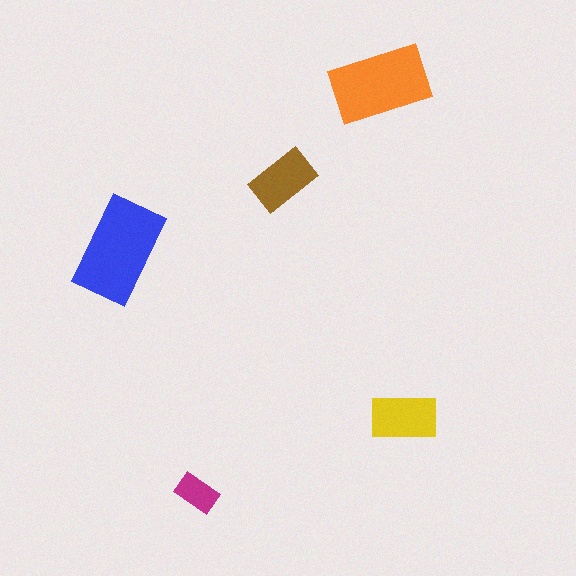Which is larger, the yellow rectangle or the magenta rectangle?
The yellow one.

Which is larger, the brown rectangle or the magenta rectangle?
The brown one.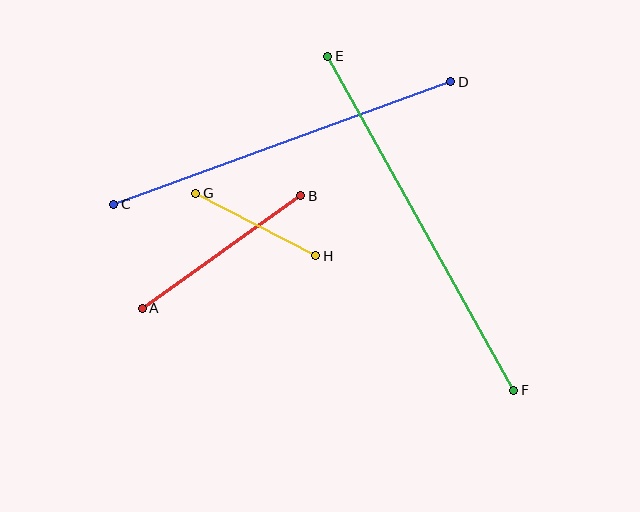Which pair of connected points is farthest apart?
Points E and F are farthest apart.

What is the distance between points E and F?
The distance is approximately 382 pixels.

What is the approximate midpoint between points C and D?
The midpoint is at approximately (282, 143) pixels.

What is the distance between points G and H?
The distance is approximately 136 pixels.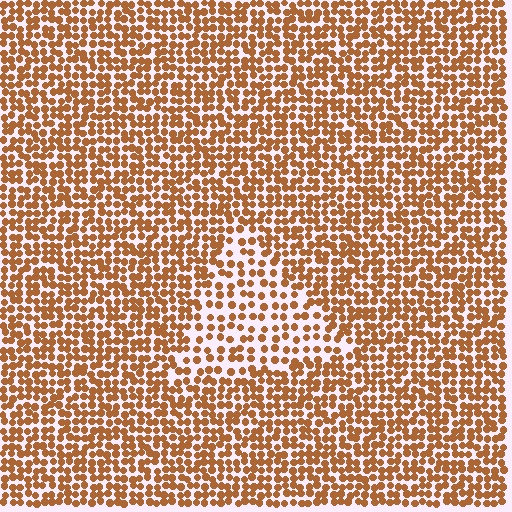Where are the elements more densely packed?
The elements are more densely packed outside the triangle boundary.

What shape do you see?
I see a triangle.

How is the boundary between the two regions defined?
The boundary is defined by a change in element density (approximately 1.8x ratio). All elements are the same color, size, and shape.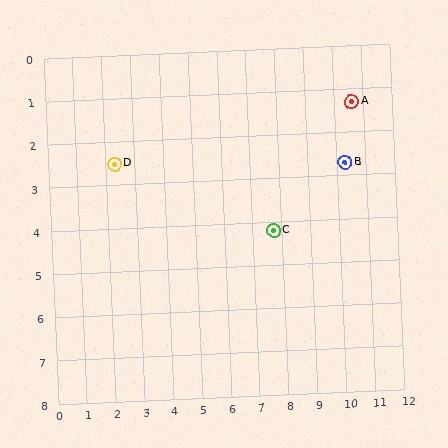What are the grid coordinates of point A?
Point A is at approximately (10.6, 1.3).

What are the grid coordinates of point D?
Point D is at approximately (2.3, 2.5).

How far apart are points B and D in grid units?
Points B and D are about 8.0 grid units apart.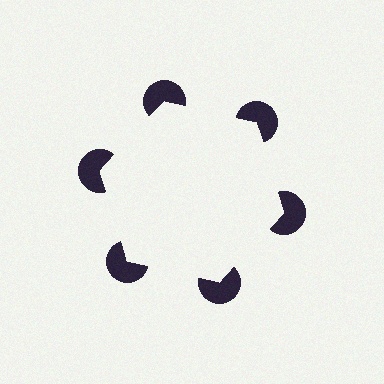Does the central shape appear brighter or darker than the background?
It typically appears slightly brighter than the background, even though no actual brightness change is drawn.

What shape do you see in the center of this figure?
An illusory hexagon — its edges are inferred from the aligned wedge cuts in the pac-man discs, not physically drawn.